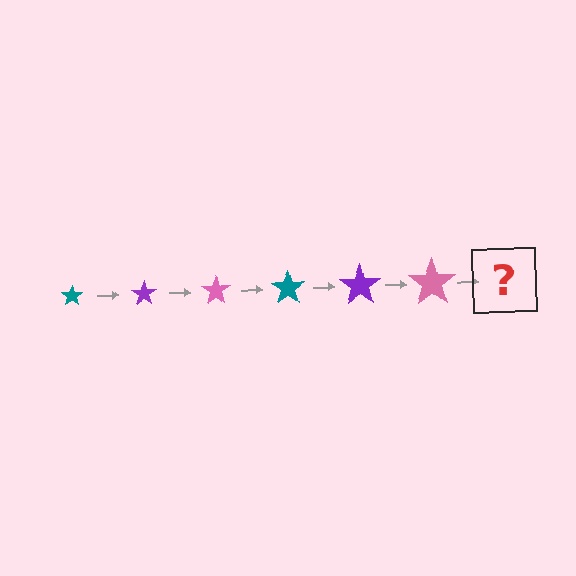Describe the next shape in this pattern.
It should be a teal star, larger than the previous one.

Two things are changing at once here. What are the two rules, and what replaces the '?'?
The two rules are that the star grows larger each step and the color cycles through teal, purple, and pink. The '?' should be a teal star, larger than the previous one.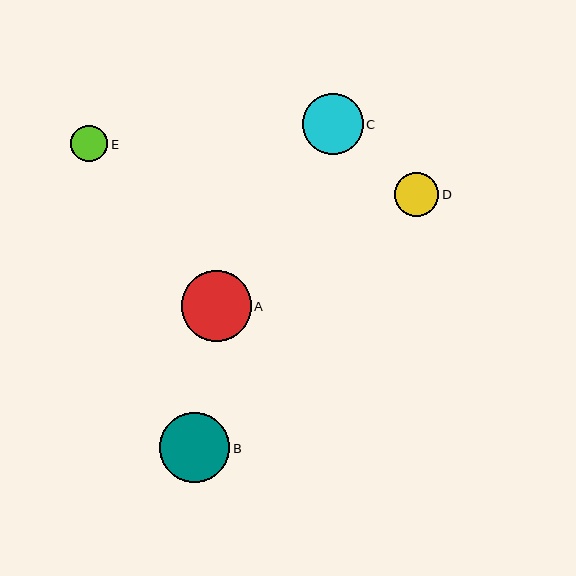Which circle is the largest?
Circle B is the largest with a size of approximately 70 pixels.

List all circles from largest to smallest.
From largest to smallest: B, A, C, D, E.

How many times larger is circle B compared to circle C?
Circle B is approximately 1.2 times the size of circle C.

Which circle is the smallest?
Circle E is the smallest with a size of approximately 37 pixels.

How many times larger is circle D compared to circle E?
Circle D is approximately 1.2 times the size of circle E.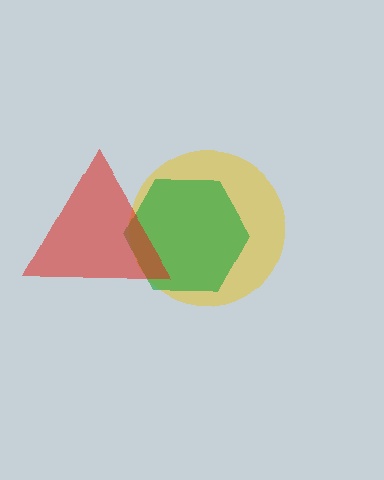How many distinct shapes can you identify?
There are 3 distinct shapes: a yellow circle, a green hexagon, a red triangle.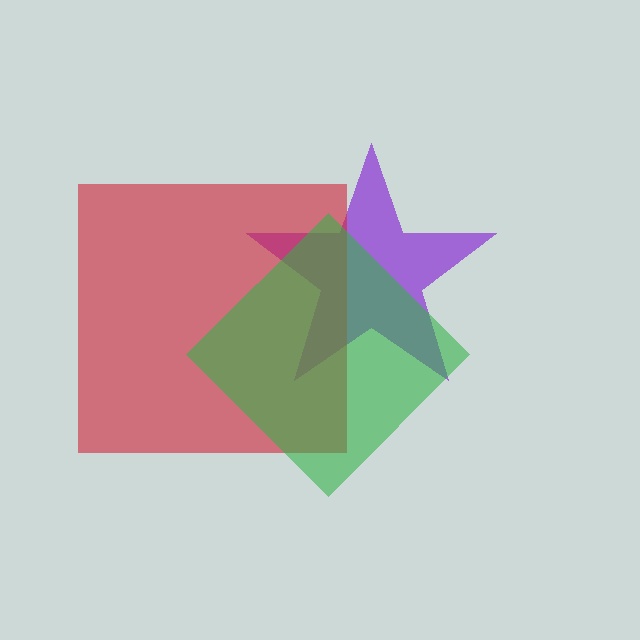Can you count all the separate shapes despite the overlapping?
Yes, there are 3 separate shapes.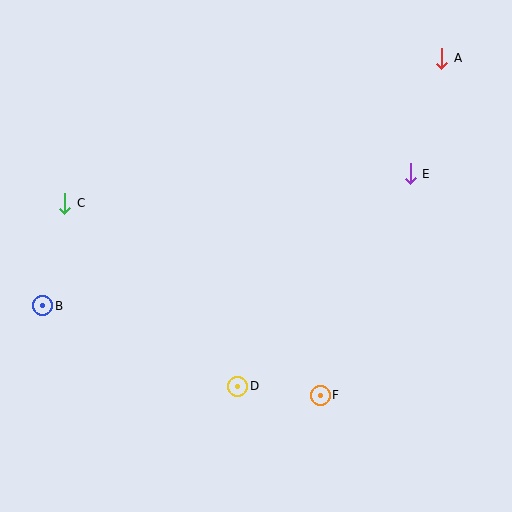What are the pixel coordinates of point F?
Point F is at (320, 395).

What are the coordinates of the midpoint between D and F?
The midpoint between D and F is at (279, 391).